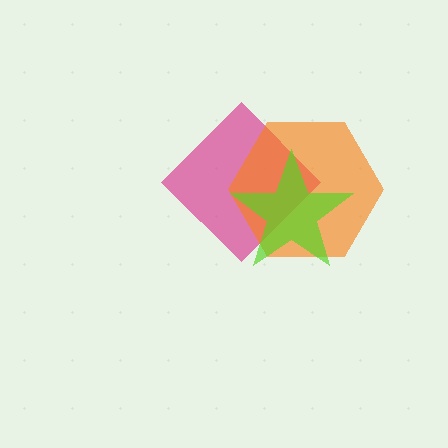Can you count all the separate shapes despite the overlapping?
Yes, there are 3 separate shapes.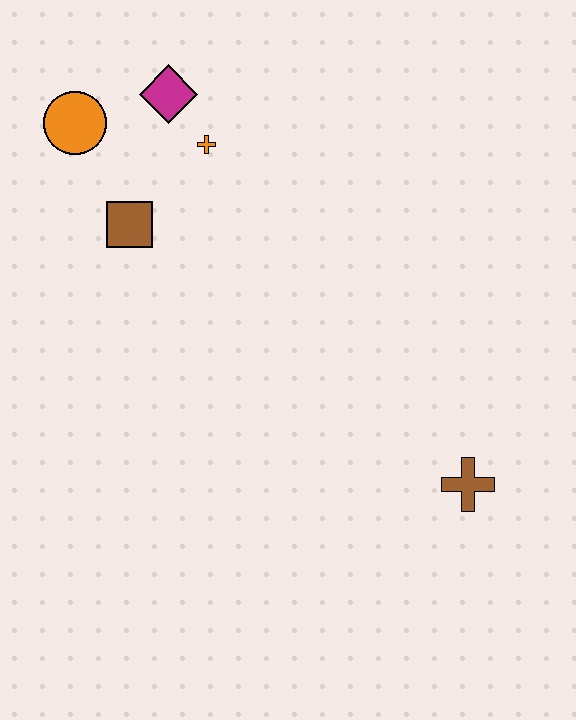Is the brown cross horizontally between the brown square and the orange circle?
No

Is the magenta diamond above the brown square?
Yes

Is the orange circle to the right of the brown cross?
No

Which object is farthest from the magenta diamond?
The brown cross is farthest from the magenta diamond.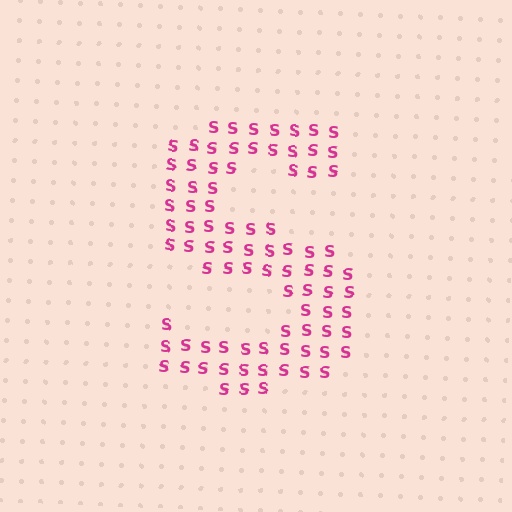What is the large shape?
The large shape is the letter S.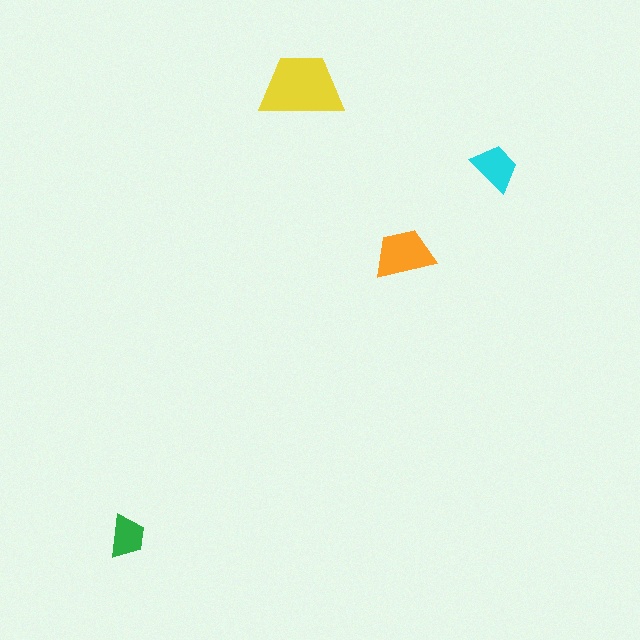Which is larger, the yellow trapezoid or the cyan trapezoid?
The yellow one.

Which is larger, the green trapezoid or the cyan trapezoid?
The cyan one.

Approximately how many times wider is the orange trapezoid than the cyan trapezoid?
About 1.5 times wider.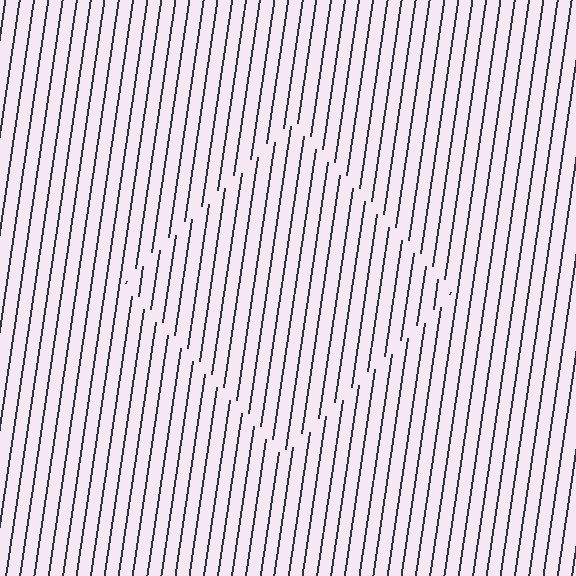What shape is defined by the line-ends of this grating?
An illusory square. The interior of the shape contains the same grating, shifted by half a period — the contour is defined by the phase discontinuity where line-ends from the inner and outer gratings abut.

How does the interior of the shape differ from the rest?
The interior of the shape contains the same grating, shifted by half a period — the contour is defined by the phase discontinuity where line-ends from the inner and outer gratings abut.